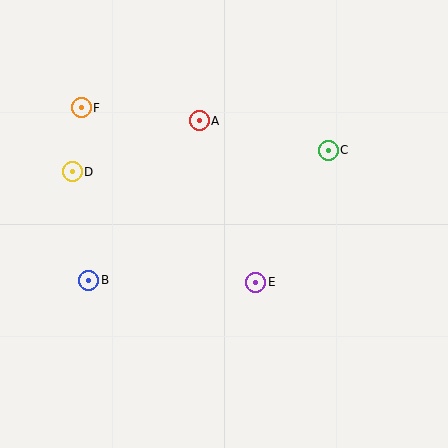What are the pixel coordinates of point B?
Point B is at (89, 280).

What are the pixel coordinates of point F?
Point F is at (81, 108).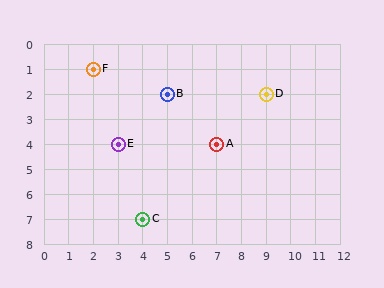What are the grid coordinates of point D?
Point D is at grid coordinates (9, 2).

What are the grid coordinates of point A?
Point A is at grid coordinates (7, 4).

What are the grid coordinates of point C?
Point C is at grid coordinates (4, 7).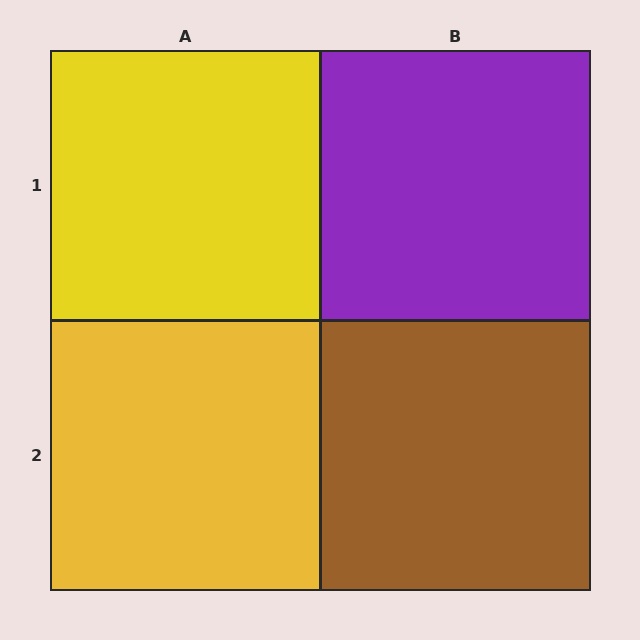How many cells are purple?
1 cell is purple.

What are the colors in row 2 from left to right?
Yellow, brown.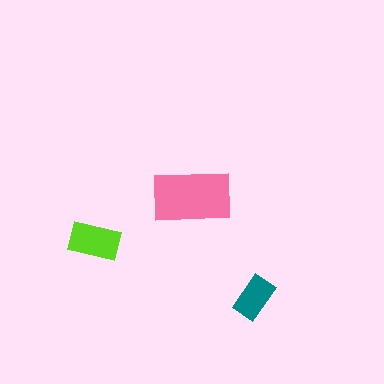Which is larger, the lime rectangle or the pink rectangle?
The pink one.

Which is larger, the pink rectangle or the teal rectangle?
The pink one.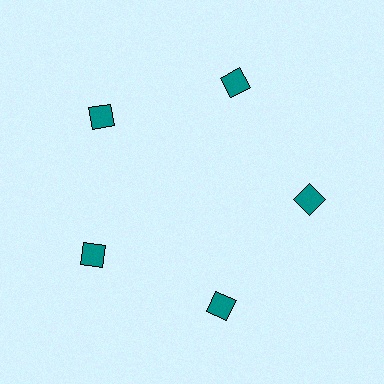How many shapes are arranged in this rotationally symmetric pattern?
There are 5 shapes, arranged in 5 groups of 1.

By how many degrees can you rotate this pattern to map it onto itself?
The pattern maps onto itself every 72 degrees of rotation.